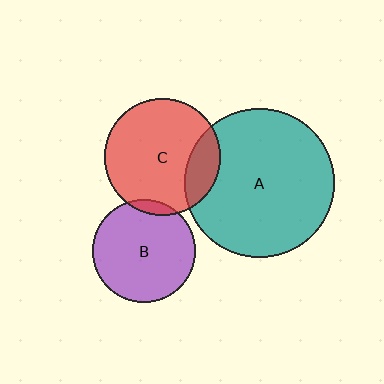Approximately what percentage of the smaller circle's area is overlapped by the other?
Approximately 20%.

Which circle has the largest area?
Circle A (teal).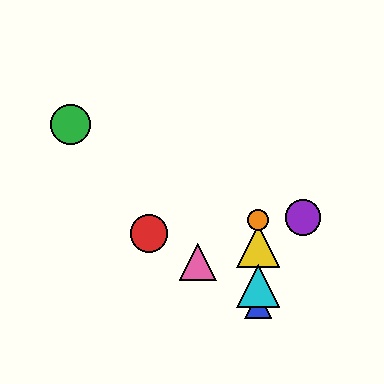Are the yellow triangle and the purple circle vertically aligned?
No, the yellow triangle is at x≈258 and the purple circle is at x≈303.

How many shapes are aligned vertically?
4 shapes (the blue triangle, the yellow triangle, the orange circle, the cyan triangle) are aligned vertically.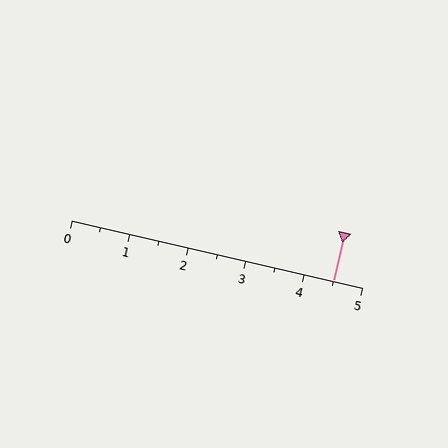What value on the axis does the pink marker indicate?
The marker indicates approximately 4.5.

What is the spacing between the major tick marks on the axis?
The major ticks are spaced 1 apart.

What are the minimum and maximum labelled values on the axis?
The axis runs from 0 to 5.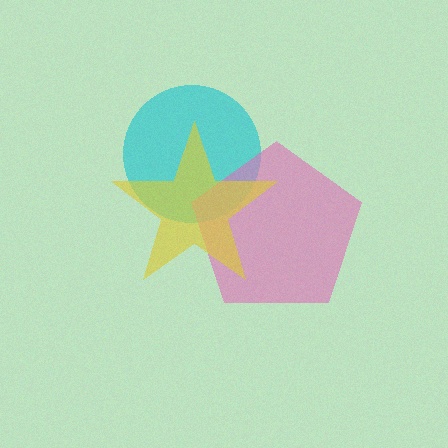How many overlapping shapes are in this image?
There are 3 overlapping shapes in the image.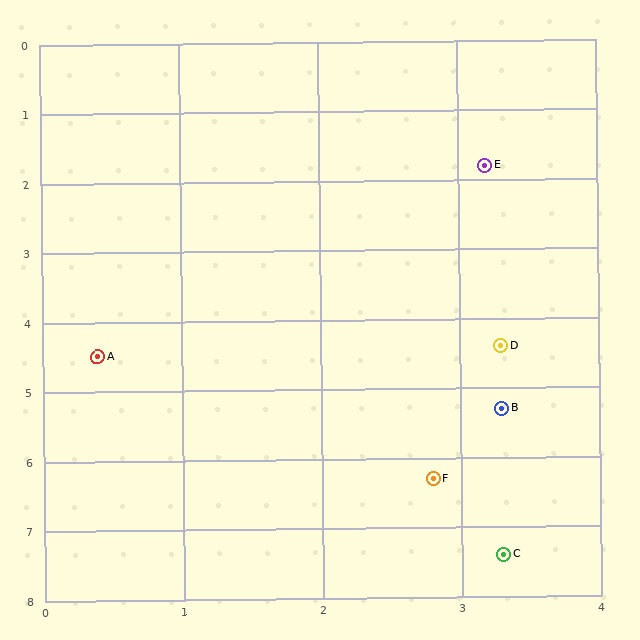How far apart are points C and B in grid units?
Points C and B are about 2.1 grid units apart.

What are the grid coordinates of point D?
Point D is at approximately (3.3, 4.4).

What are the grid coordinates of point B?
Point B is at approximately (3.3, 5.3).